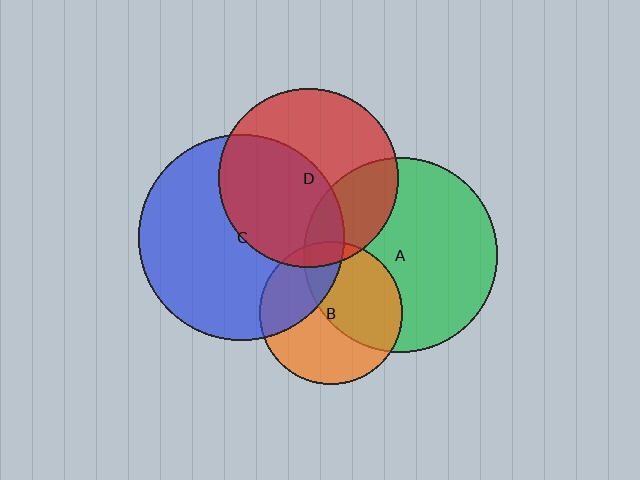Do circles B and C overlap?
Yes.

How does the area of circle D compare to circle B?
Approximately 1.6 times.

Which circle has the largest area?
Circle C (blue).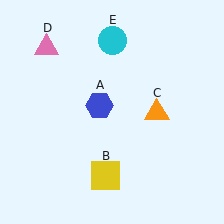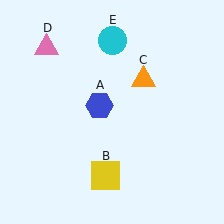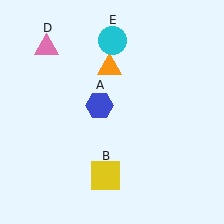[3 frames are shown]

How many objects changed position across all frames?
1 object changed position: orange triangle (object C).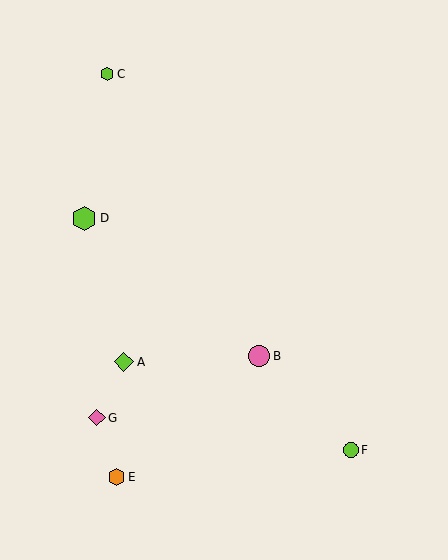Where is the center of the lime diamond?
The center of the lime diamond is at (124, 362).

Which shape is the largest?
The lime hexagon (labeled D) is the largest.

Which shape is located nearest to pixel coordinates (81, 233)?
The lime hexagon (labeled D) at (84, 218) is nearest to that location.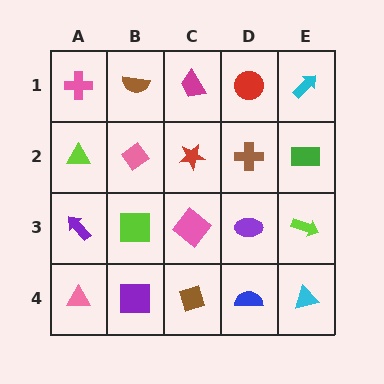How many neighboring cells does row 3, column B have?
4.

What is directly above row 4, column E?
A lime arrow.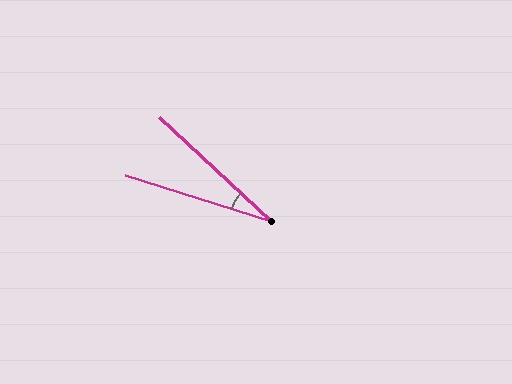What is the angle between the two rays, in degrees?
Approximately 25 degrees.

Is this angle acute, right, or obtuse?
It is acute.